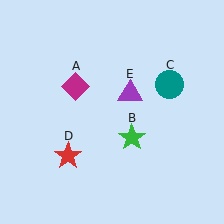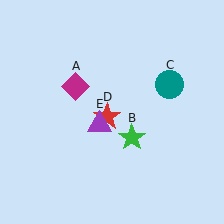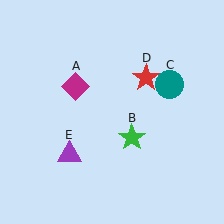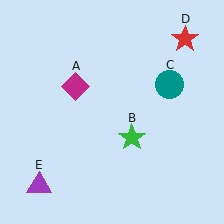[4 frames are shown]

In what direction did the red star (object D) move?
The red star (object D) moved up and to the right.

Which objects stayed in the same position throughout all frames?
Magenta diamond (object A) and green star (object B) and teal circle (object C) remained stationary.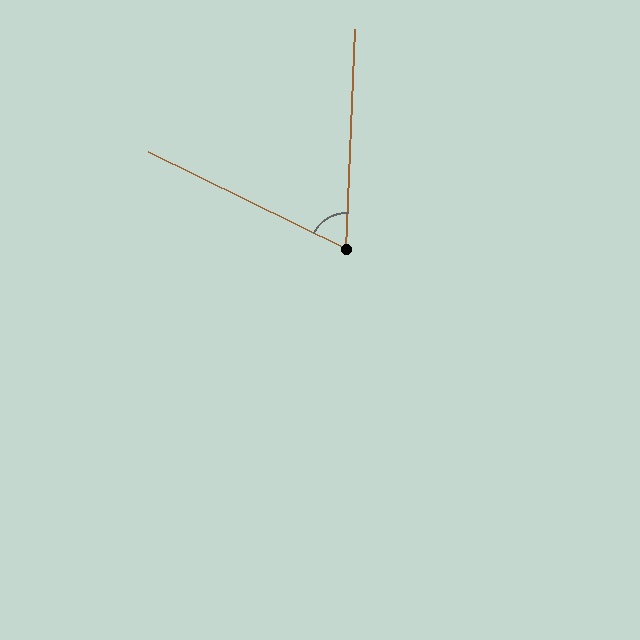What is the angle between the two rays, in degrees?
Approximately 66 degrees.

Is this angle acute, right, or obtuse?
It is acute.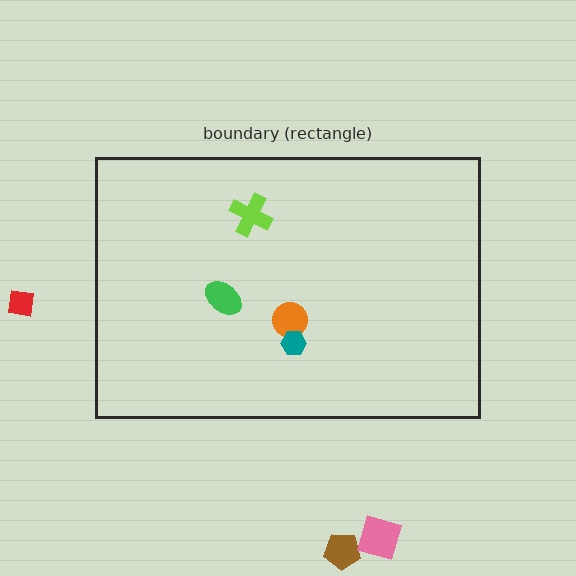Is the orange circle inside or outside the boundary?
Inside.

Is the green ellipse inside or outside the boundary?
Inside.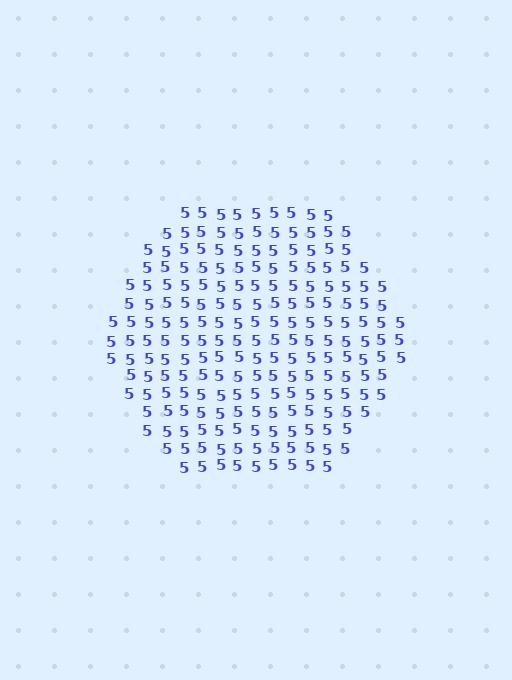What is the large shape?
The large shape is a hexagon.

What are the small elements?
The small elements are digit 5's.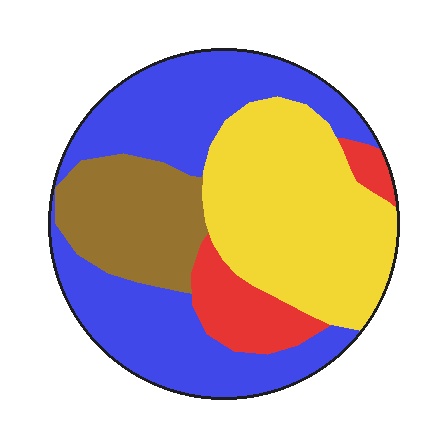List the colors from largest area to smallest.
From largest to smallest: blue, yellow, brown, red.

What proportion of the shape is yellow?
Yellow covers roughly 35% of the shape.